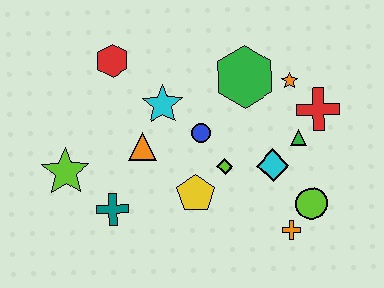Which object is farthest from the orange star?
The lime star is farthest from the orange star.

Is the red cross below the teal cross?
No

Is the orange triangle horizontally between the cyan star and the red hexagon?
Yes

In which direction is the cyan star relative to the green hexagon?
The cyan star is to the left of the green hexagon.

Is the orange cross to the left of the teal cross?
No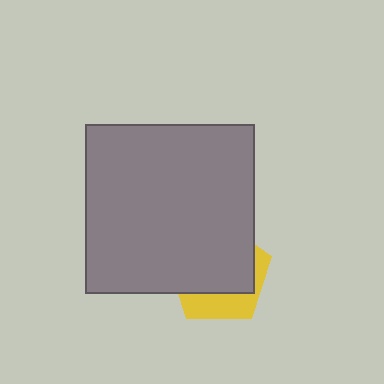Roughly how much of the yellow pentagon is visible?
A small part of it is visible (roughly 32%).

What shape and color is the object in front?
The object in front is a gray square.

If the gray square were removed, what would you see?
You would see the complete yellow pentagon.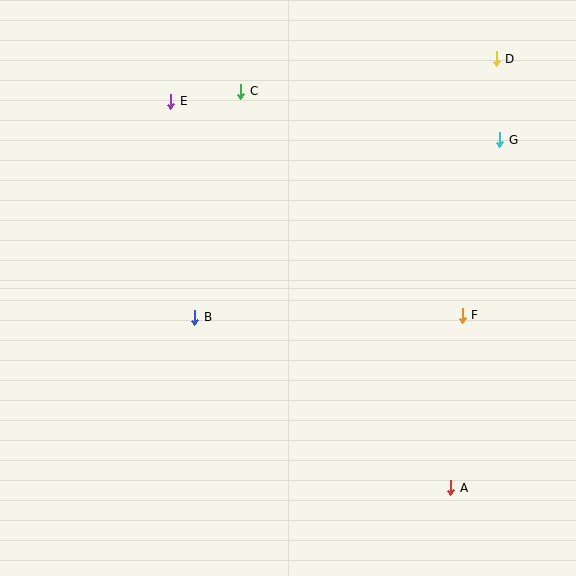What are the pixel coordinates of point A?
Point A is at (451, 488).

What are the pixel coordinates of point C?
Point C is at (241, 91).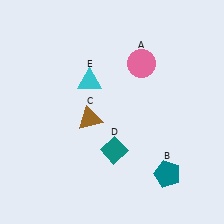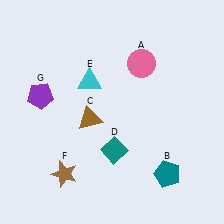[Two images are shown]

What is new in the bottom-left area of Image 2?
A brown star (F) was added in the bottom-left area of Image 2.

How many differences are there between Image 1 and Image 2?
There are 2 differences between the two images.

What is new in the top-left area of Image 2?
A purple pentagon (G) was added in the top-left area of Image 2.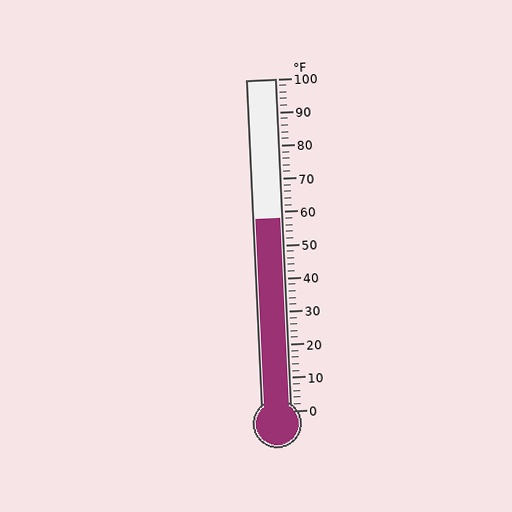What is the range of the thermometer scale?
The thermometer scale ranges from 0°F to 100°F.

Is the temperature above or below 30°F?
The temperature is above 30°F.